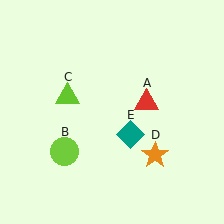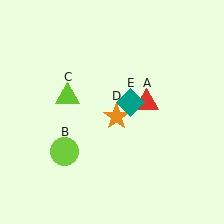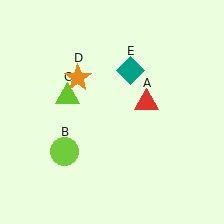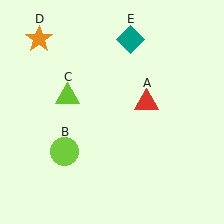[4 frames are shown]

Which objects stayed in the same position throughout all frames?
Red triangle (object A) and lime circle (object B) and lime triangle (object C) remained stationary.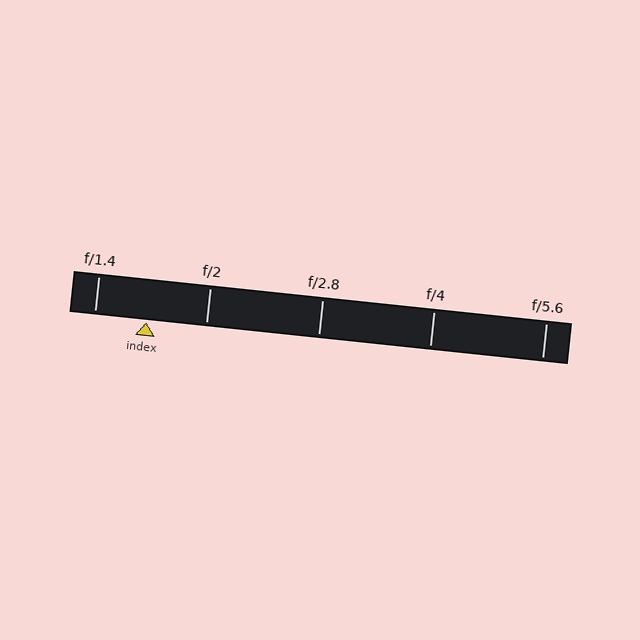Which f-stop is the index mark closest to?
The index mark is closest to f/1.4.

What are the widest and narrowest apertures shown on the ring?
The widest aperture shown is f/1.4 and the narrowest is f/5.6.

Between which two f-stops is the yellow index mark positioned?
The index mark is between f/1.4 and f/2.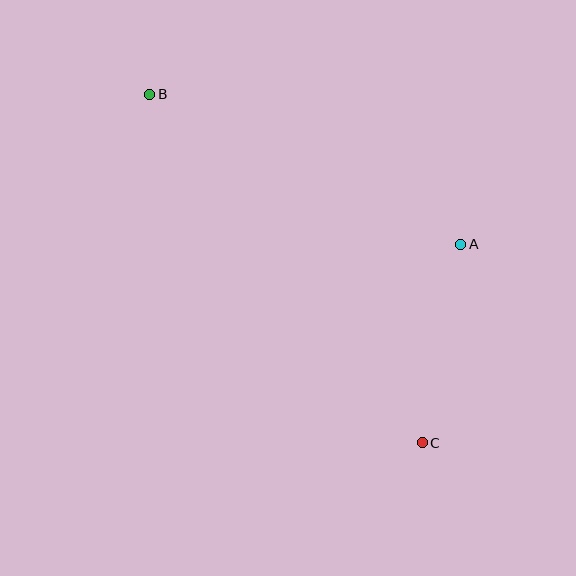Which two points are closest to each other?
Points A and C are closest to each other.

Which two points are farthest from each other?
Points B and C are farthest from each other.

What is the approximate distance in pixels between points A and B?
The distance between A and B is approximately 345 pixels.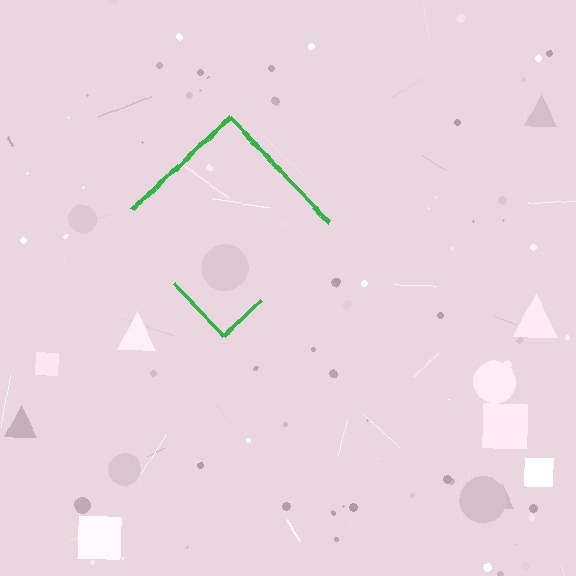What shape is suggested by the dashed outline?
The dashed outline suggests a diamond.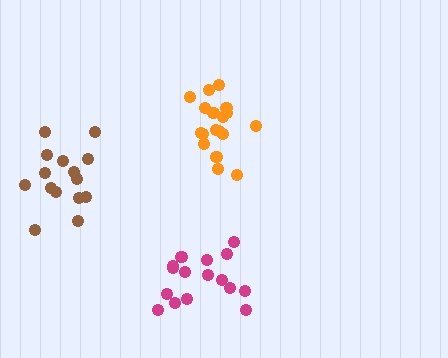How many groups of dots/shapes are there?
There are 3 groups.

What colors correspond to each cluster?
The clusters are colored: magenta, brown, orange.